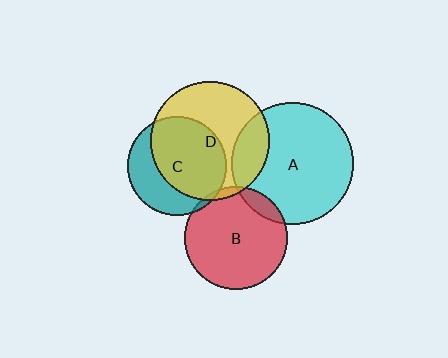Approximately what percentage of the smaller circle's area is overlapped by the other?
Approximately 10%.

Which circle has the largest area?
Circle A (cyan).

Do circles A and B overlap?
Yes.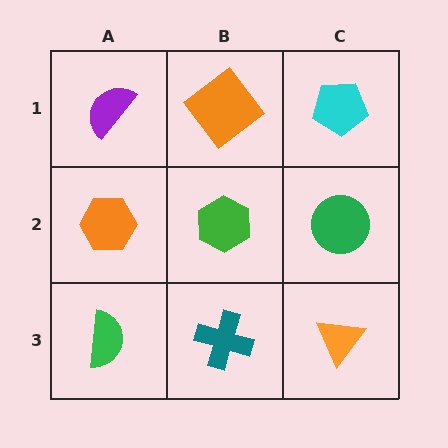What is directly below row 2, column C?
An orange triangle.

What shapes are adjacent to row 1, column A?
An orange hexagon (row 2, column A), an orange diamond (row 1, column B).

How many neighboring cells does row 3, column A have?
2.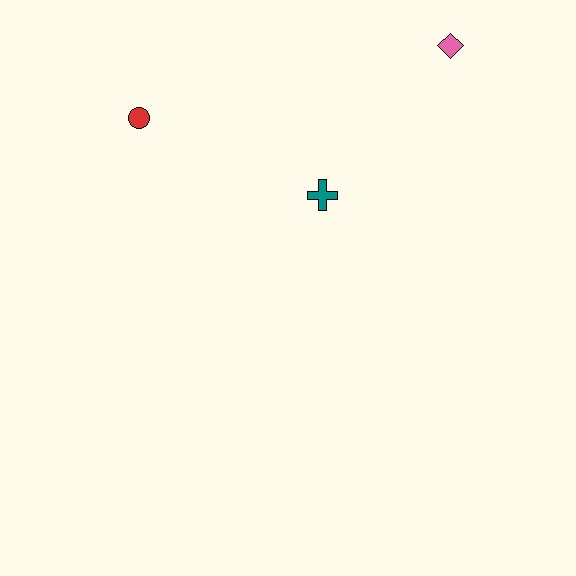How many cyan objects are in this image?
There are no cyan objects.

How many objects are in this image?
There are 3 objects.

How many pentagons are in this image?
There are no pentagons.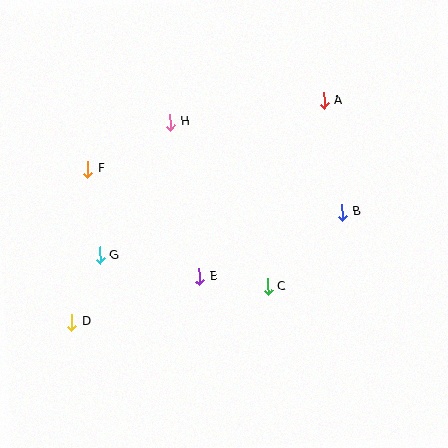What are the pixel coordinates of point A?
Point A is at (324, 101).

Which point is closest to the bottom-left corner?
Point D is closest to the bottom-left corner.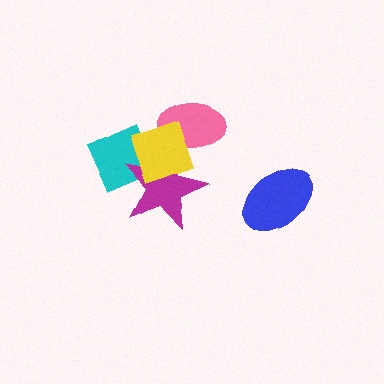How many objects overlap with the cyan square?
2 objects overlap with the cyan square.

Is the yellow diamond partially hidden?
No, no other shape covers it.